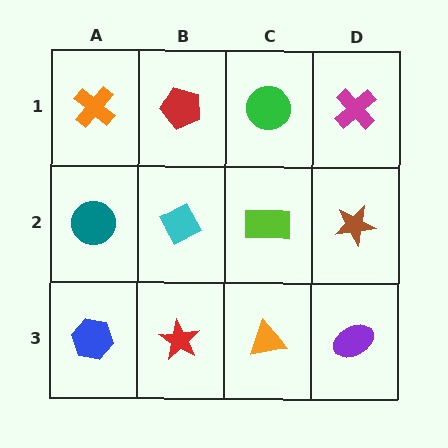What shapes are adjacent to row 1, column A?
A teal circle (row 2, column A), a red pentagon (row 1, column B).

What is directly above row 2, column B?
A red pentagon.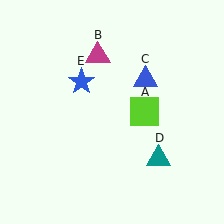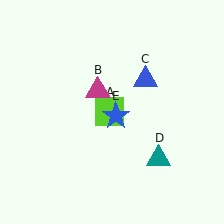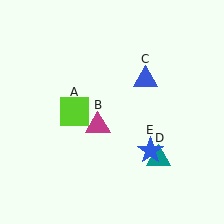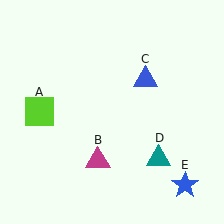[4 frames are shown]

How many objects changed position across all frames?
3 objects changed position: lime square (object A), magenta triangle (object B), blue star (object E).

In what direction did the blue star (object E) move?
The blue star (object E) moved down and to the right.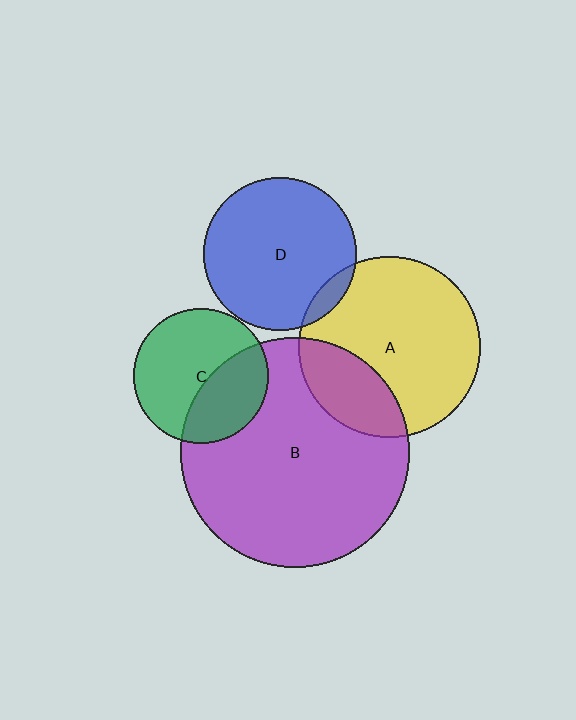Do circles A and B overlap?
Yes.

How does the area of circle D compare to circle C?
Approximately 1.3 times.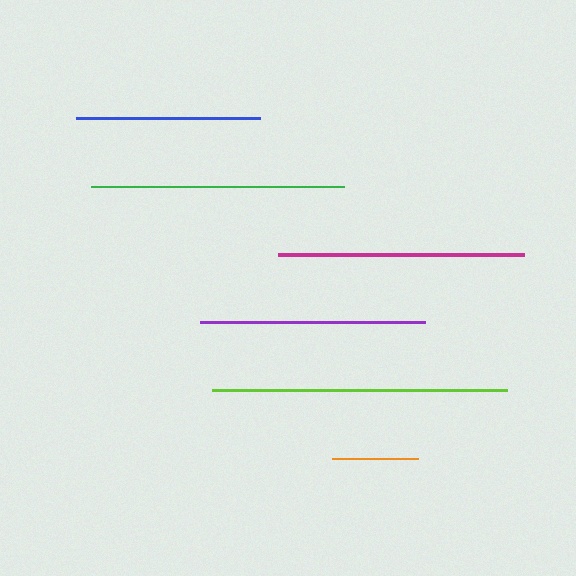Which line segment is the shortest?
The orange line is the shortest at approximately 86 pixels.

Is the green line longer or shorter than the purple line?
The green line is longer than the purple line.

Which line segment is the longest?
The lime line is the longest at approximately 295 pixels.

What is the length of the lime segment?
The lime segment is approximately 295 pixels long.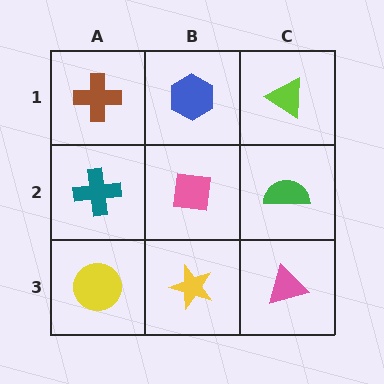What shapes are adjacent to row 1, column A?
A teal cross (row 2, column A), a blue hexagon (row 1, column B).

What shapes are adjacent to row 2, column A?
A brown cross (row 1, column A), a yellow circle (row 3, column A), a pink square (row 2, column B).